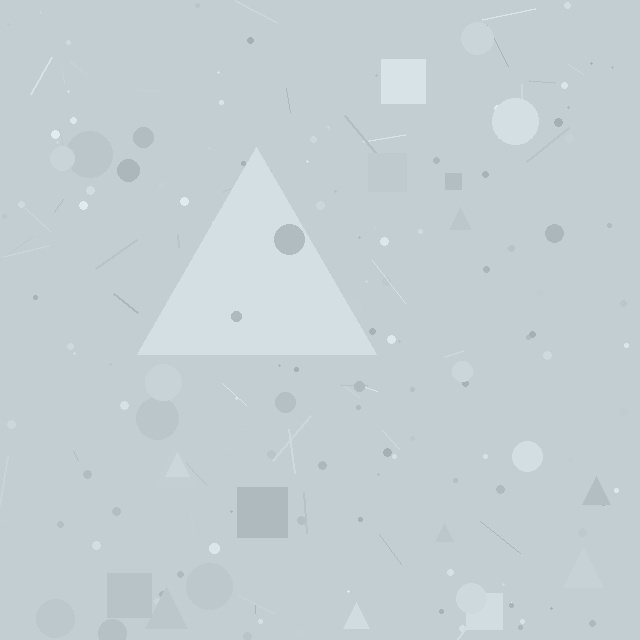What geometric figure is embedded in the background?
A triangle is embedded in the background.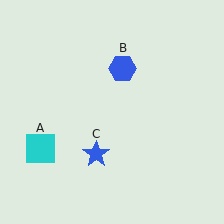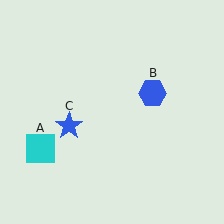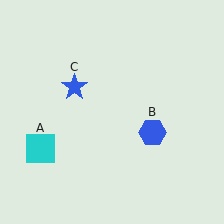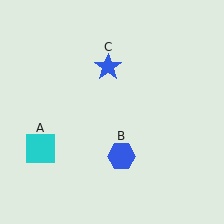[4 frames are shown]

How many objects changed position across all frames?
2 objects changed position: blue hexagon (object B), blue star (object C).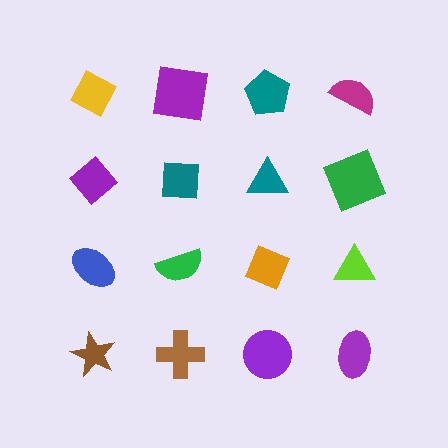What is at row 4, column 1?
A brown star.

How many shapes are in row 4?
4 shapes.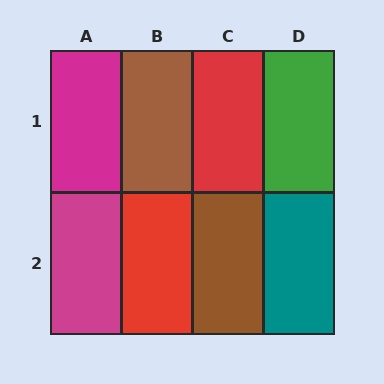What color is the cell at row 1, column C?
Red.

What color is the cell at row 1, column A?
Magenta.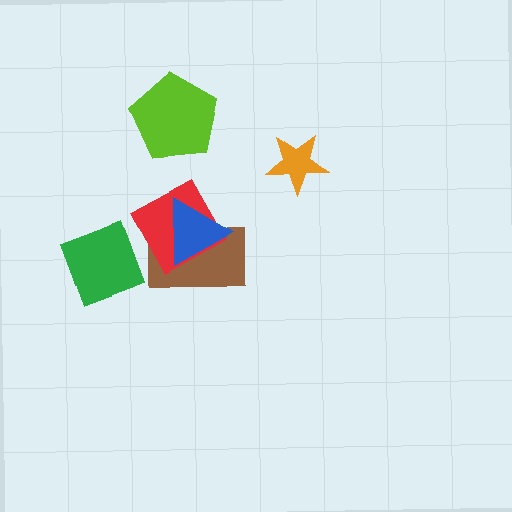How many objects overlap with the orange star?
0 objects overlap with the orange star.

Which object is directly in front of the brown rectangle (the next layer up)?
The red diamond is directly in front of the brown rectangle.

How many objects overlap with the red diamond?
2 objects overlap with the red diamond.